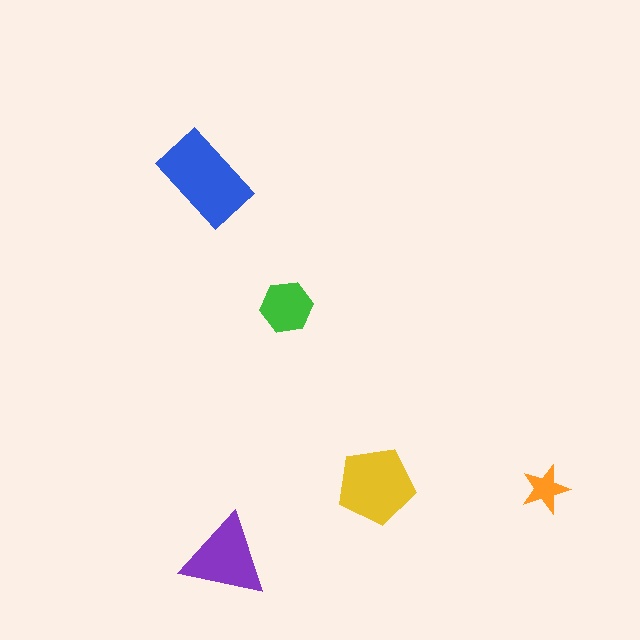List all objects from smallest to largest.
The orange star, the green hexagon, the purple triangle, the yellow pentagon, the blue rectangle.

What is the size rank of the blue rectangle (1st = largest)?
1st.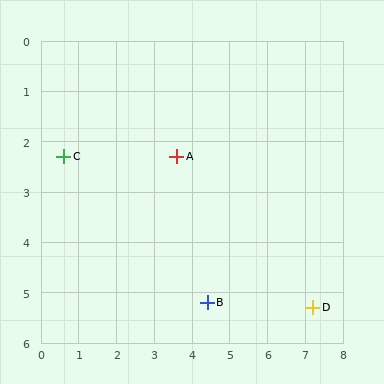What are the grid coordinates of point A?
Point A is at approximately (3.6, 2.3).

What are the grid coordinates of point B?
Point B is at approximately (4.4, 5.2).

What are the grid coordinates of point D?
Point D is at approximately (7.2, 5.3).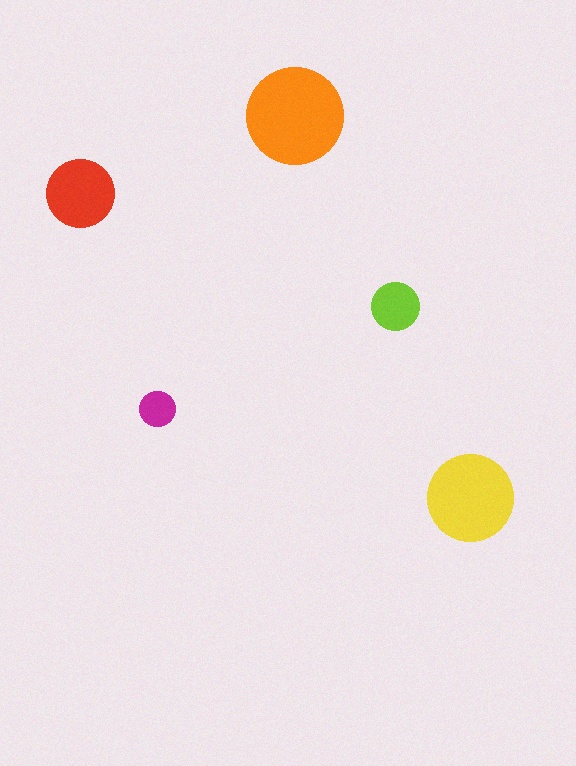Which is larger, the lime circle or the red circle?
The red one.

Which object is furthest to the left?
The red circle is leftmost.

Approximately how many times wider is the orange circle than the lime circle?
About 2 times wider.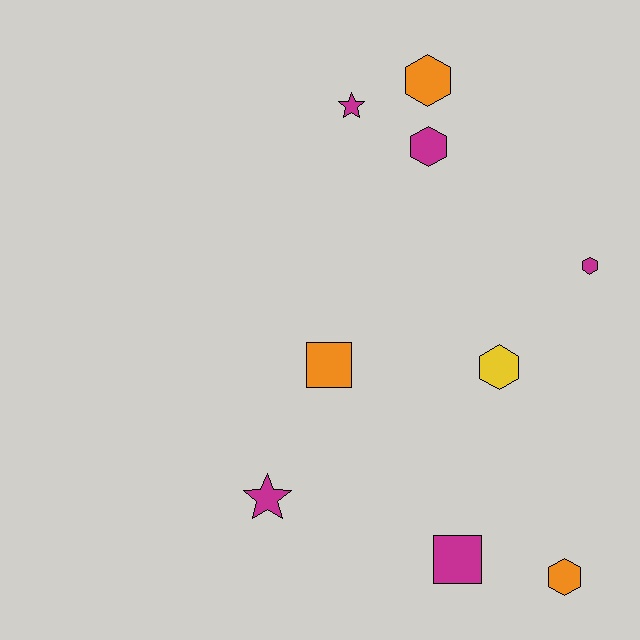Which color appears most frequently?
Magenta, with 5 objects.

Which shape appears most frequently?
Hexagon, with 5 objects.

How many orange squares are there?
There is 1 orange square.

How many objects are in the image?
There are 9 objects.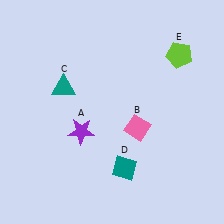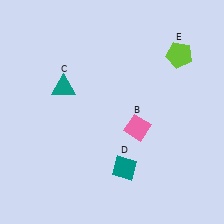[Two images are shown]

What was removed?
The purple star (A) was removed in Image 2.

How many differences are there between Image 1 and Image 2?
There is 1 difference between the two images.